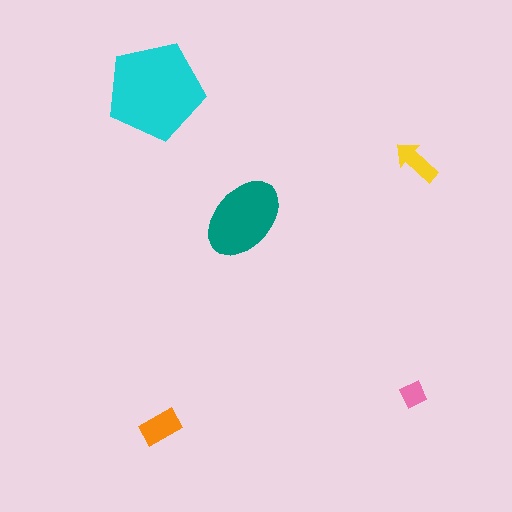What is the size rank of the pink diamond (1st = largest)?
5th.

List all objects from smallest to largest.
The pink diamond, the yellow arrow, the orange rectangle, the teal ellipse, the cyan pentagon.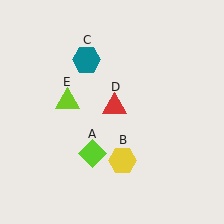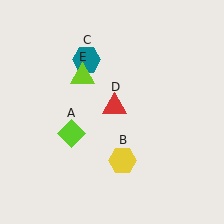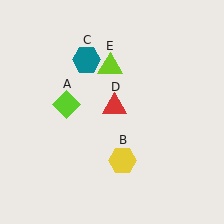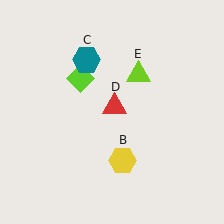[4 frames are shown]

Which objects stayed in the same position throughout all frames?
Yellow hexagon (object B) and teal hexagon (object C) and red triangle (object D) remained stationary.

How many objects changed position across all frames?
2 objects changed position: lime diamond (object A), lime triangle (object E).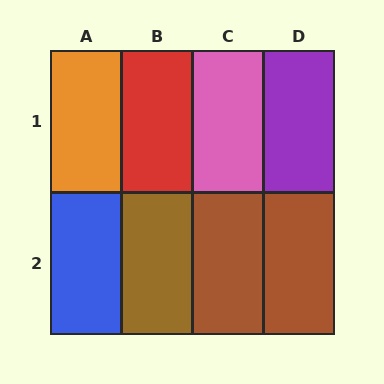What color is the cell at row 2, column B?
Brown.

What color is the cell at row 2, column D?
Brown.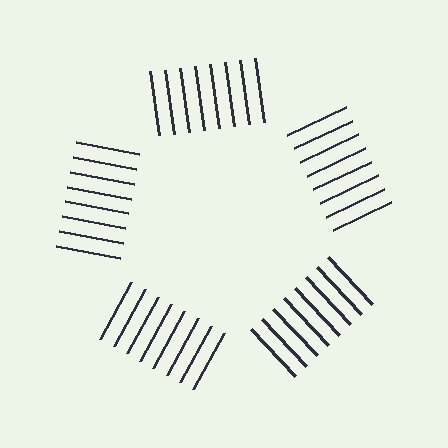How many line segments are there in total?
40 — 8 along each of the 5 edges.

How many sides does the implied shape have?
5 sides — the line-ends trace a pentagon.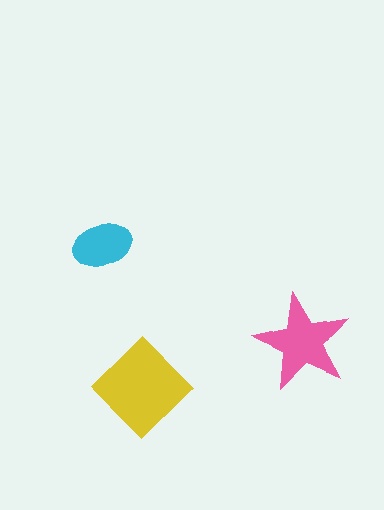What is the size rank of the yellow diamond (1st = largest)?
1st.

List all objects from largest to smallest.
The yellow diamond, the pink star, the cyan ellipse.